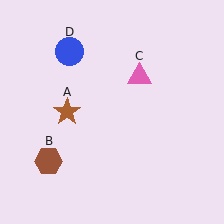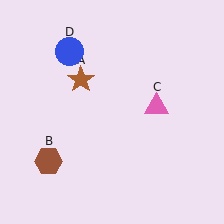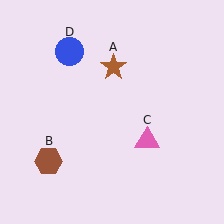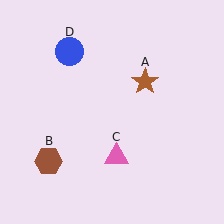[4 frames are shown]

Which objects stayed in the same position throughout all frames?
Brown hexagon (object B) and blue circle (object D) remained stationary.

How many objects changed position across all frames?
2 objects changed position: brown star (object A), pink triangle (object C).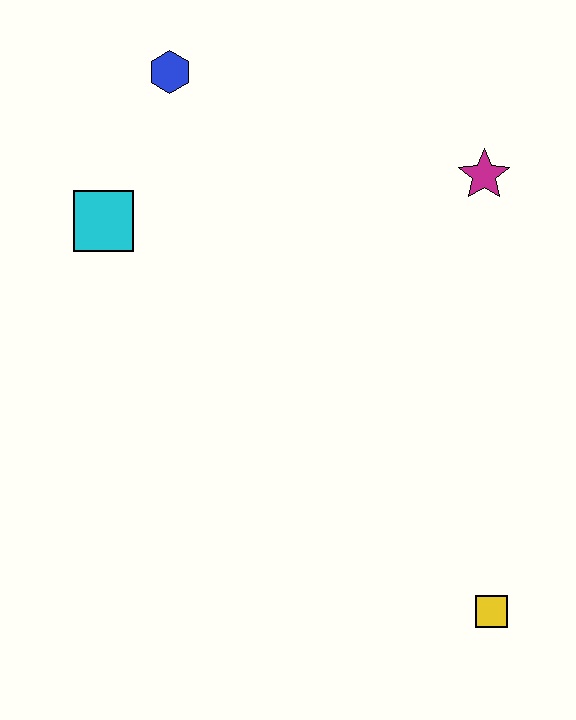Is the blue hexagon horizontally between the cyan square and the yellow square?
Yes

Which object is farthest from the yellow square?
The blue hexagon is farthest from the yellow square.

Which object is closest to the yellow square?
The magenta star is closest to the yellow square.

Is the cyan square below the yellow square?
No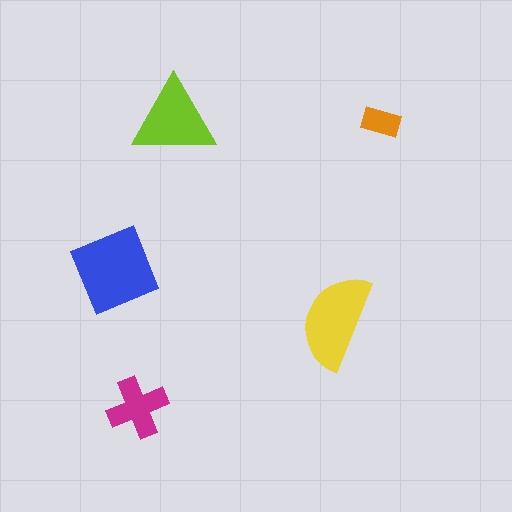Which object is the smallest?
The orange rectangle.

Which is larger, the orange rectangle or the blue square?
The blue square.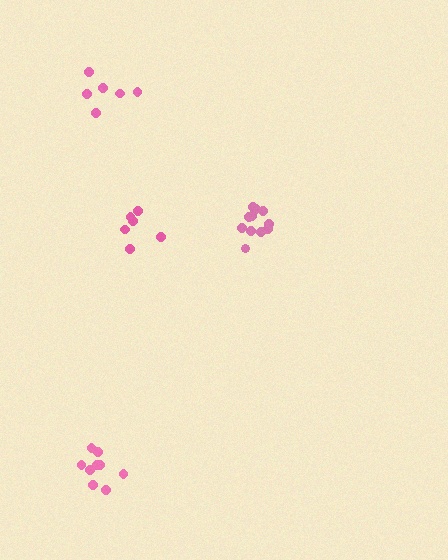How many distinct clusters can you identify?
There are 4 distinct clusters.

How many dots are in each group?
Group 1: 11 dots, Group 2: 6 dots, Group 3: 9 dots, Group 4: 6 dots (32 total).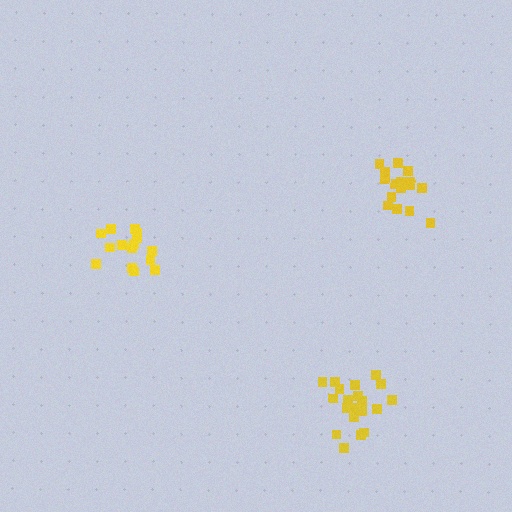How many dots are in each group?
Group 1: 16 dots, Group 2: 15 dots, Group 3: 20 dots (51 total).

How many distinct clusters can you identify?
There are 3 distinct clusters.